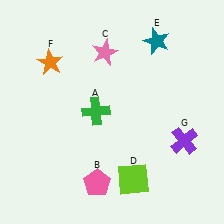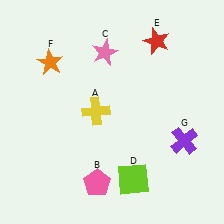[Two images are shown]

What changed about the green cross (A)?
In Image 1, A is green. In Image 2, it changed to yellow.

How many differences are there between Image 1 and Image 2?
There are 2 differences between the two images.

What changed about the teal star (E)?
In Image 1, E is teal. In Image 2, it changed to red.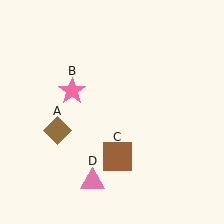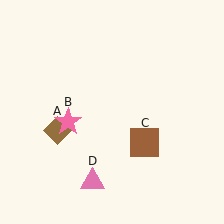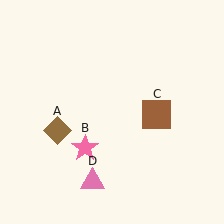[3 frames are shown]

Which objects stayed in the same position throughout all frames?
Brown diamond (object A) and pink triangle (object D) remained stationary.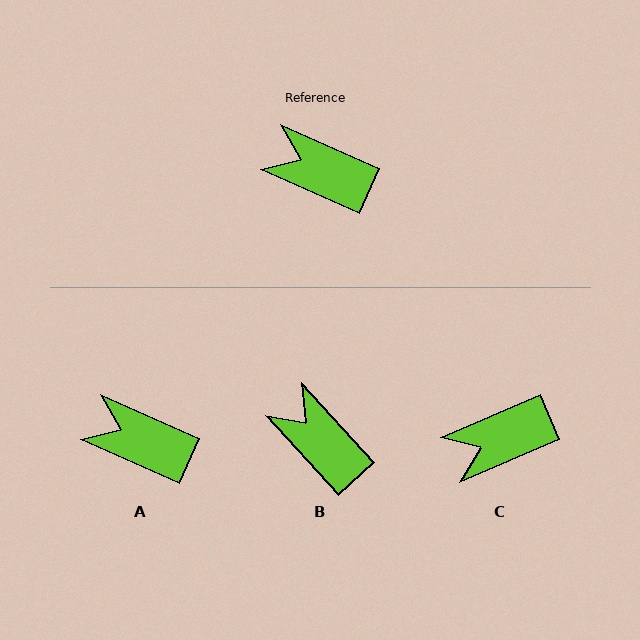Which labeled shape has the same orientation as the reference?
A.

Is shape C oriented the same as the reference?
No, it is off by about 47 degrees.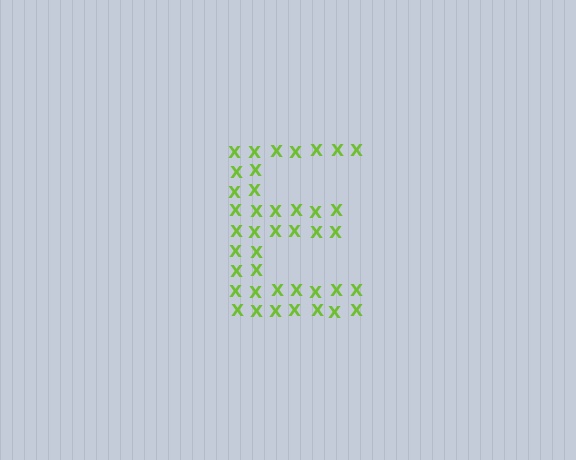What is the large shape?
The large shape is the letter E.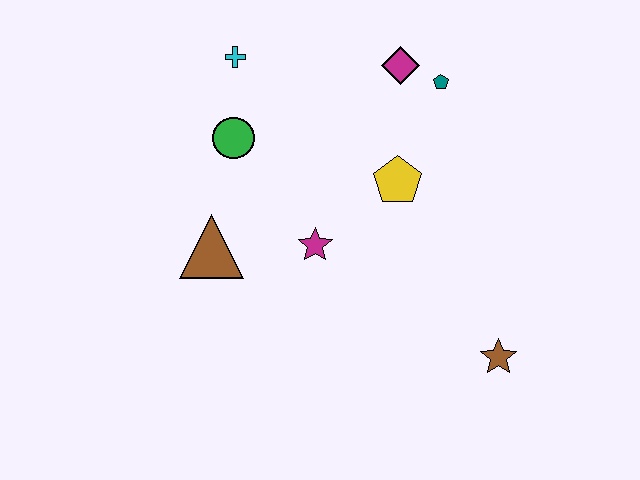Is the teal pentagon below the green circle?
No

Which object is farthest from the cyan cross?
The brown star is farthest from the cyan cross.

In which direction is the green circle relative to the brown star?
The green circle is to the left of the brown star.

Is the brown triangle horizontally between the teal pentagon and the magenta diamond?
No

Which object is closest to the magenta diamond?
The teal pentagon is closest to the magenta diamond.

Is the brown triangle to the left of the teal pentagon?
Yes